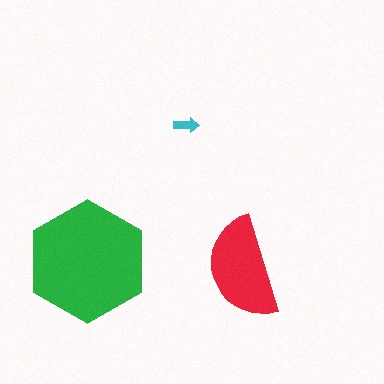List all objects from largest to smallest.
The green hexagon, the red semicircle, the cyan arrow.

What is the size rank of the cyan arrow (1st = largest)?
3rd.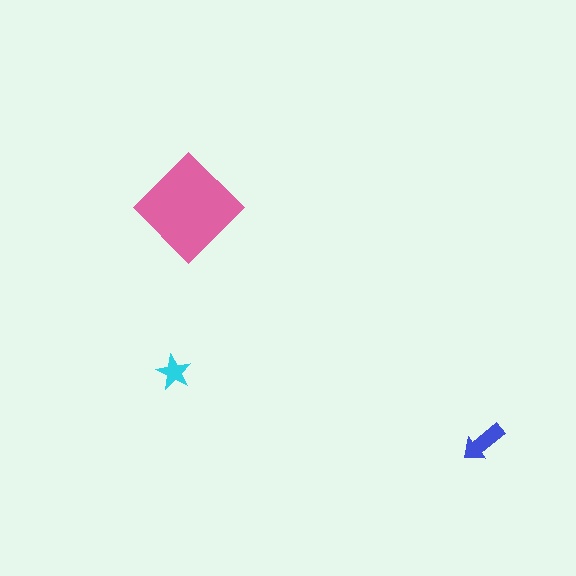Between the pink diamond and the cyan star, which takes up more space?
The pink diamond.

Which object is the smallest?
The cyan star.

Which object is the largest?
The pink diamond.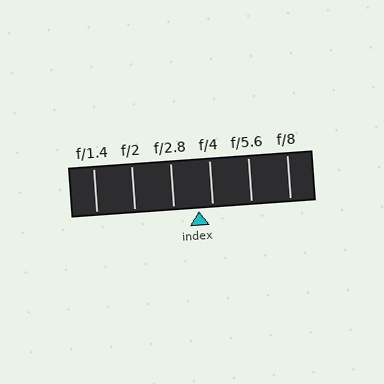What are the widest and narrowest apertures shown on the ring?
The widest aperture shown is f/1.4 and the narrowest is f/8.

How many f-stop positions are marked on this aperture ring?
There are 6 f-stop positions marked.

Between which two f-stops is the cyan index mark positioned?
The index mark is between f/2.8 and f/4.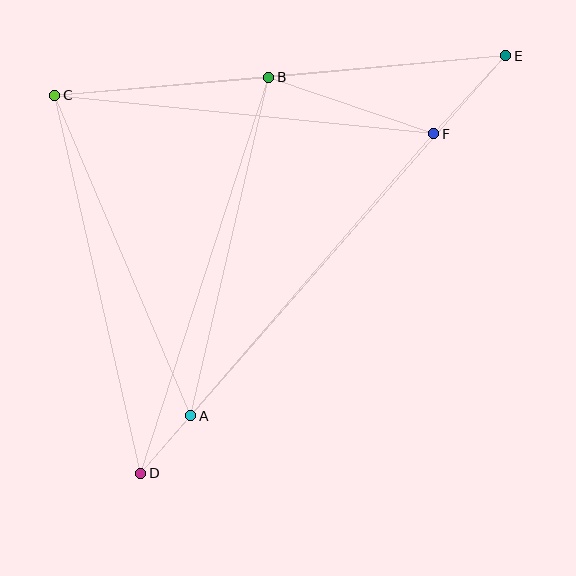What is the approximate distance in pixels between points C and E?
The distance between C and E is approximately 452 pixels.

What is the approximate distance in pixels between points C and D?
The distance between C and D is approximately 388 pixels.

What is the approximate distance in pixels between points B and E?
The distance between B and E is approximately 238 pixels.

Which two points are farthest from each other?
Points D and E are farthest from each other.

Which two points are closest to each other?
Points A and D are closest to each other.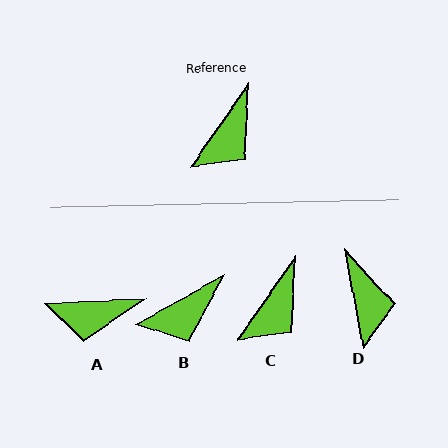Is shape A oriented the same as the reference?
No, it is off by about 52 degrees.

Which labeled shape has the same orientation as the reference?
C.